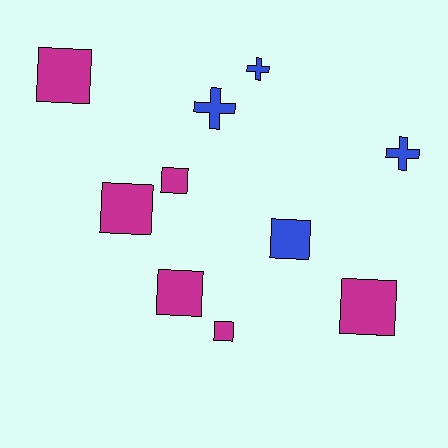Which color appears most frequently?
Magenta, with 6 objects.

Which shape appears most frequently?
Square, with 7 objects.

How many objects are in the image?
There are 10 objects.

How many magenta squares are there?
There are 6 magenta squares.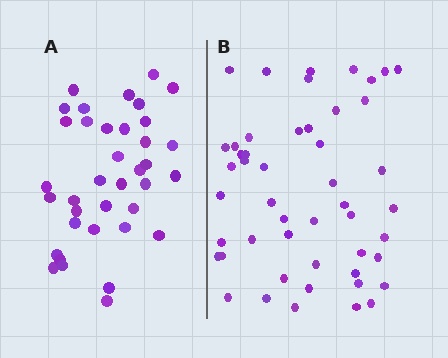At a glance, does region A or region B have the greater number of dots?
Region B (the right region) has more dots.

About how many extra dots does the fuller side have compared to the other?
Region B has roughly 12 or so more dots than region A.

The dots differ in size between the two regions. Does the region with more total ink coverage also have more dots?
No. Region A has more total ink coverage because its dots are larger, but region B actually contains more individual dots. Total area can be misleading — the number of items is what matters here.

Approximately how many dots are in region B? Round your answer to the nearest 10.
About 50 dots. (The exact count is 49, which rounds to 50.)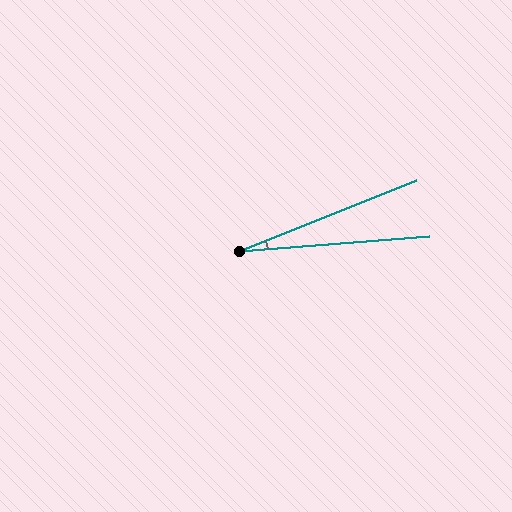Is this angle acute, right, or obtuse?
It is acute.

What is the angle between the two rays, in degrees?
Approximately 17 degrees.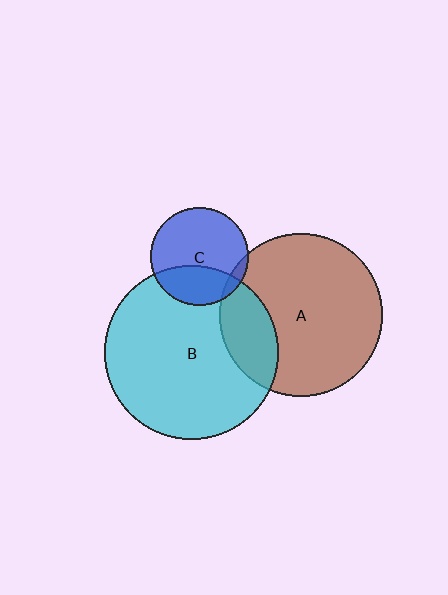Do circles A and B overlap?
Yes.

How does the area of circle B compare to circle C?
Approximately 3.1 times.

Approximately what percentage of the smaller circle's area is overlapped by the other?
Approximately 20%.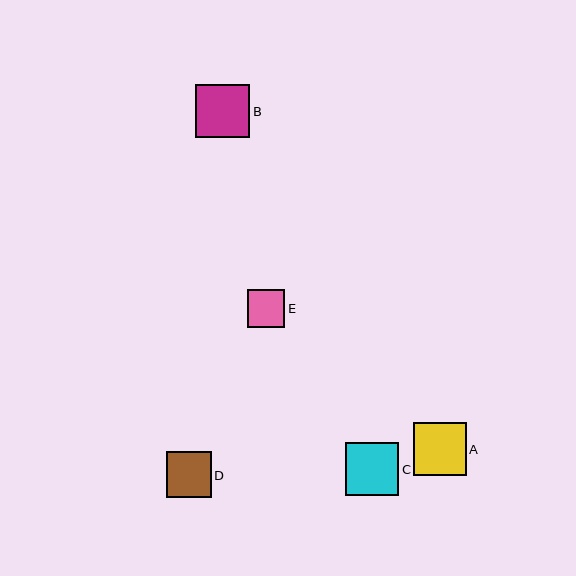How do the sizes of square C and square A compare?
Square C and square A are approximately the same size.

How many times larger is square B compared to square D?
Square B is approximately 1.2 times the size of square D.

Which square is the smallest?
Square E is the smallest with a size of approximately 38 pixels.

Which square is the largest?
Square B is the largest with a size of approximately 54 pixels.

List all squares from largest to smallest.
From largest to smallest: B, C, A, D, E.